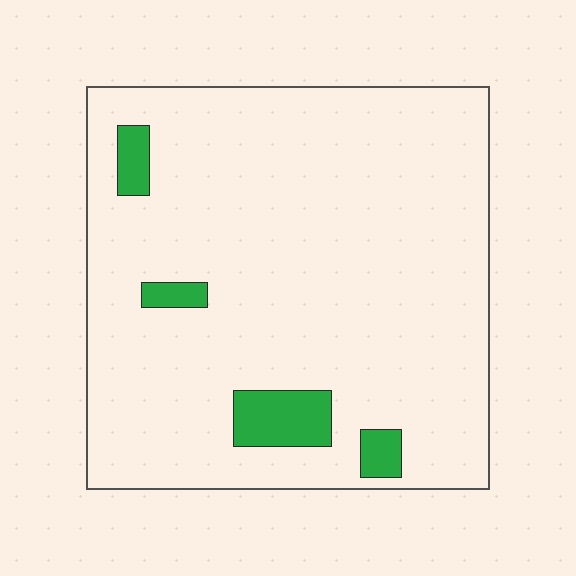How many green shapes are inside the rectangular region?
4.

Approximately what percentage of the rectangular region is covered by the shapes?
Approximately 5%.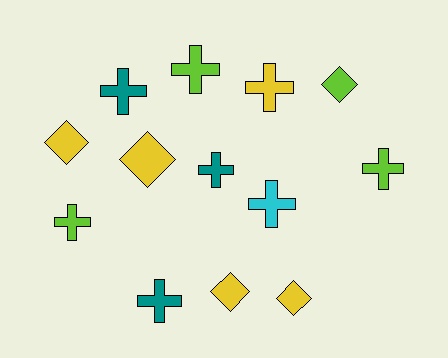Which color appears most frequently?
Yellow, with 5 objects.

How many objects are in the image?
There are 13 objects.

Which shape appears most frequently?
Cross, with 8 objects.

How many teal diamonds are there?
There are no teal diamonds.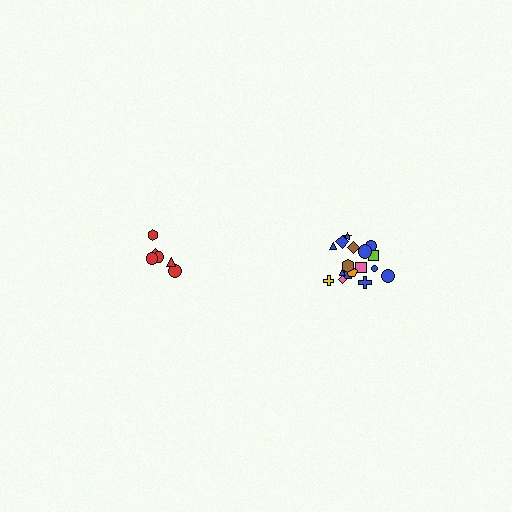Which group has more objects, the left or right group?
The right group.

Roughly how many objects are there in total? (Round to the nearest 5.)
Roughly 25 objects in total.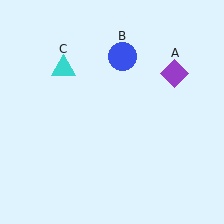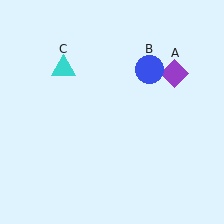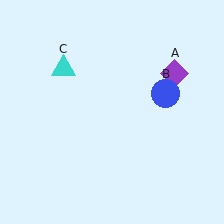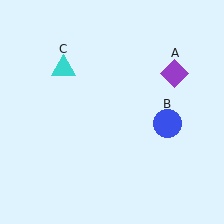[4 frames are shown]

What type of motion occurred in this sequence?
The blue circle (object B) rotated clockwise around the center of the scene.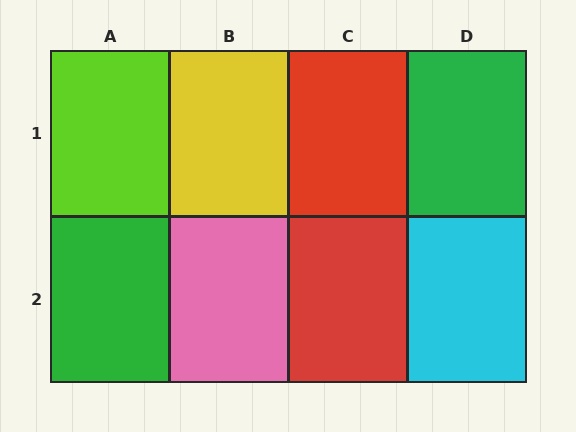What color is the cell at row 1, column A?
Lime.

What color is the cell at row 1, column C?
Red.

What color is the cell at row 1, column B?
Yellow.